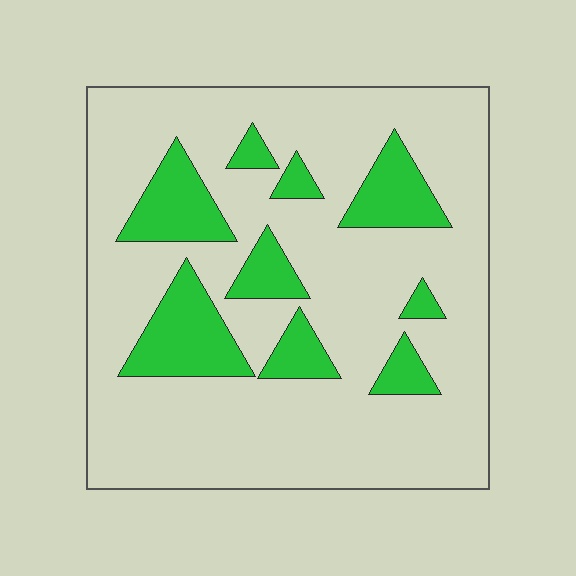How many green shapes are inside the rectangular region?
9.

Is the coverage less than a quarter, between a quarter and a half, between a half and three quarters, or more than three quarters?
Less than a quarter.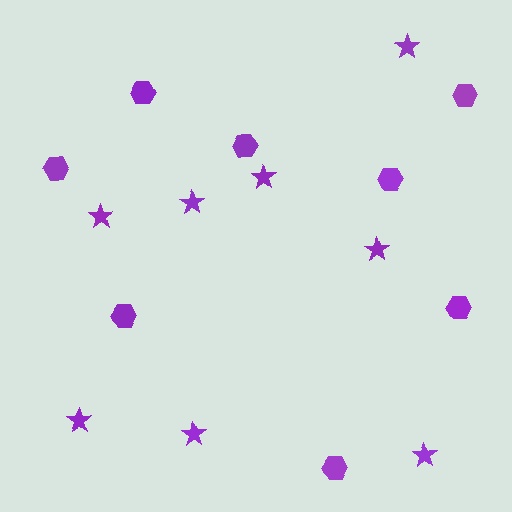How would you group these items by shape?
There are 2 groups: one group of hexagons (8) and one group of stars (8).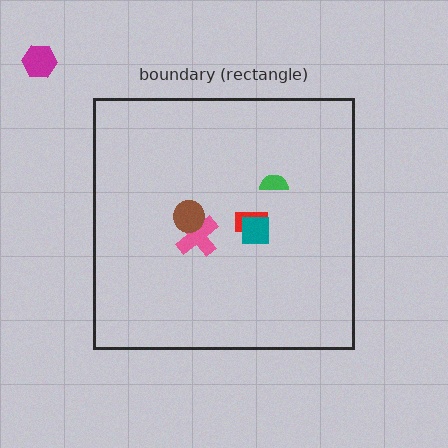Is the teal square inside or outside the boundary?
Inside.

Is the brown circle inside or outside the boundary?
Inside.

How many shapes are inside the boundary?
5 inside, 1 outside.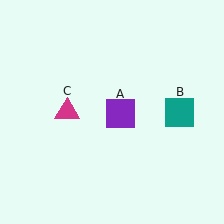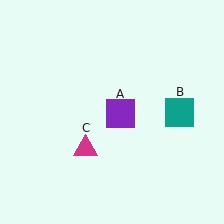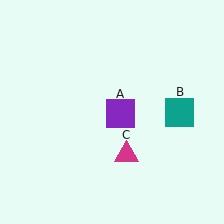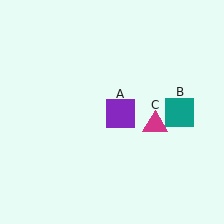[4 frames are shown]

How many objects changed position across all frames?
1 object changed position: magenta triangle (object C).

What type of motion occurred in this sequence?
The magenta triangle (object C) rotated counterclockwise around the center of the scene.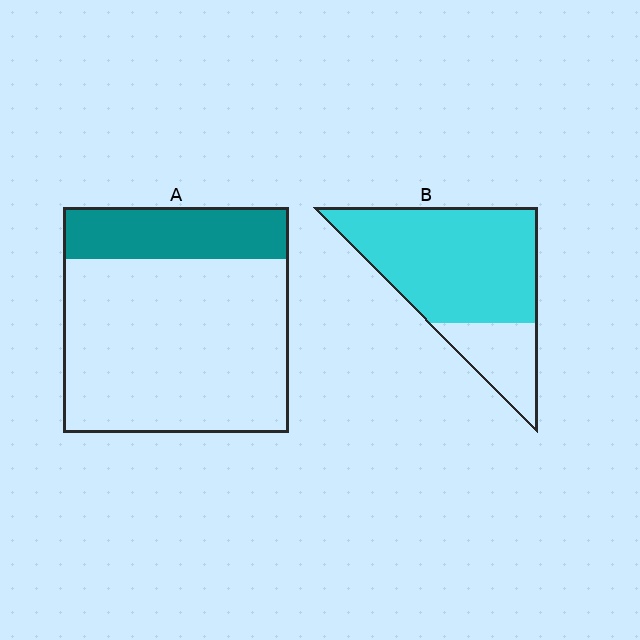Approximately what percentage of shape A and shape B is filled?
A is approximately 25% and B is approximately 75%.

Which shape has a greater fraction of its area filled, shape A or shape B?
Shape B.